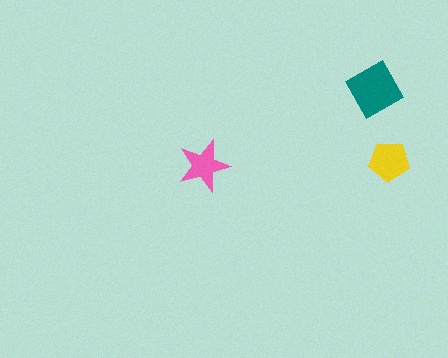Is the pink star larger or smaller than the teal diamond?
Smaller.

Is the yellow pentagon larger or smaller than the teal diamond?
Smaller.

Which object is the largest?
The teal diamond.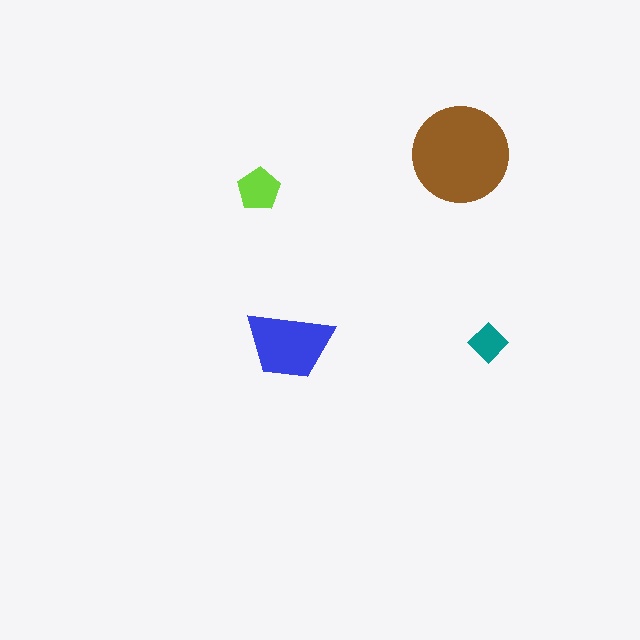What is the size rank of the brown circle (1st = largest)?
1st.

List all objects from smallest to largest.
The teal diamond, the lime pentagon, the blue trapezoid, the brown circle.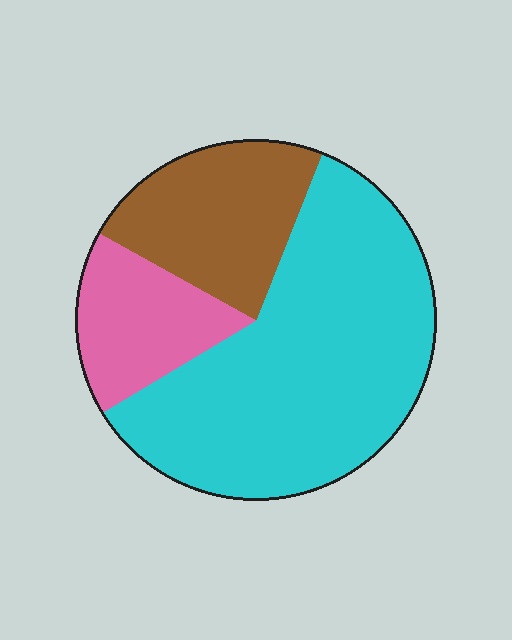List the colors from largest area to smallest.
From largest to smallest: cyan, brown, pink.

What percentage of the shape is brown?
Brown covers 23% of the shape.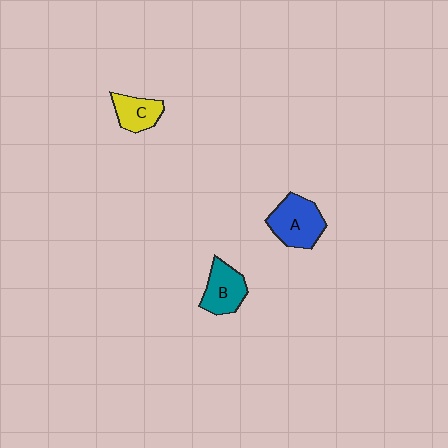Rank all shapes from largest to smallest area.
From largest to smallest: A (blue), B (teal), C (yellow).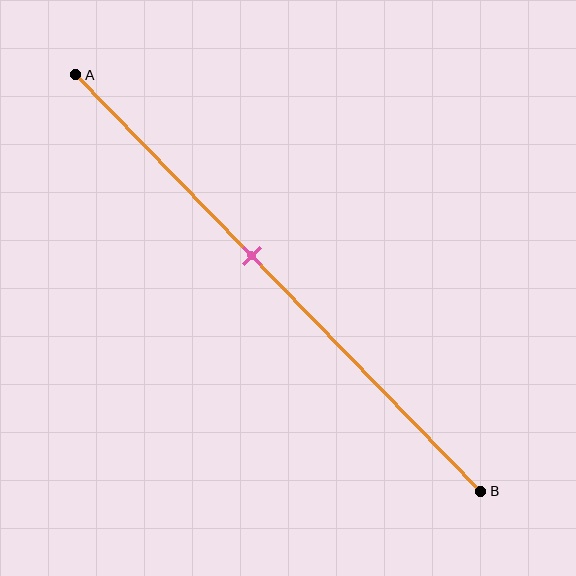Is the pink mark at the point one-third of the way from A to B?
No, the mark is at about 45% from A, not at the 33% one-third point.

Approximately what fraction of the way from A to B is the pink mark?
The pink mark is approximately 45% of the way from A to B.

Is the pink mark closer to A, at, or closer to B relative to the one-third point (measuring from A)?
The pink mark is closer to point B than the one-third point of segment AB.